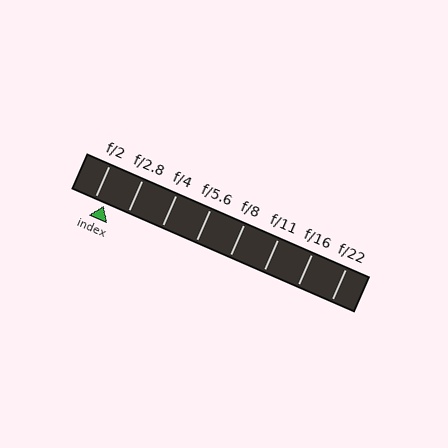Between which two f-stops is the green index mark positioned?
The index mark is between f/2 and f/2.8.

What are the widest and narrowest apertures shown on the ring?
The widest aperture shown is f/2 and the narrowest is f/22.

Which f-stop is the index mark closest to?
The index mark is closest to f/2.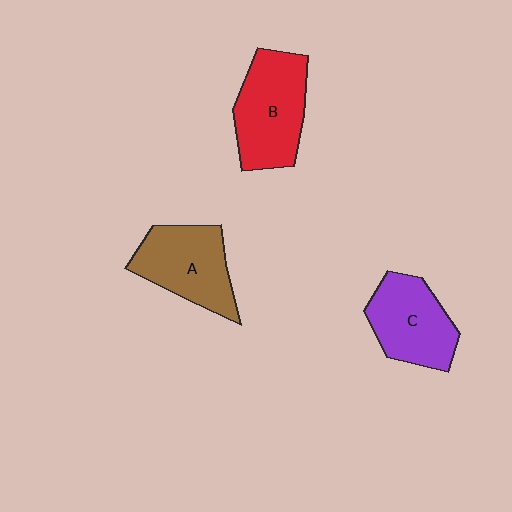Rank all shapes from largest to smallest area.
From largest to smallest: B (red), A (brown), C (purple).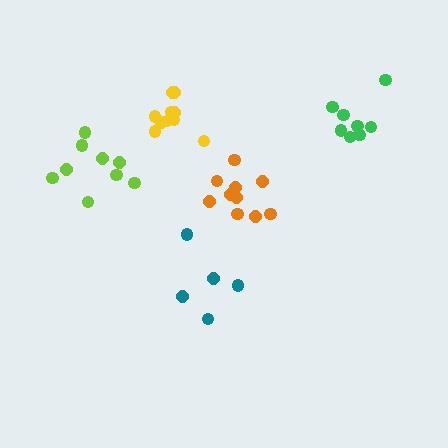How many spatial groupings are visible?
There are 5 spatial groupings.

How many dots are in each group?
Group 1: 5 dots, Group 2: 10 dots, Group 3: 10 dots, Group 4: 8 dots, Group 5: 9 dots (42 total).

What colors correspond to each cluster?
The clusters are colored: teal, orange, yellow, green, lime.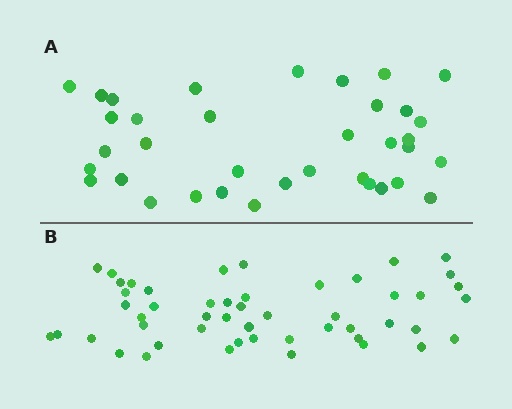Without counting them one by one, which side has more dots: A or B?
Region B (the bottom region) has more dots.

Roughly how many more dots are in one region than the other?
Region B has approximately 15 more dots than region A.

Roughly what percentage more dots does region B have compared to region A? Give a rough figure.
About 40% more.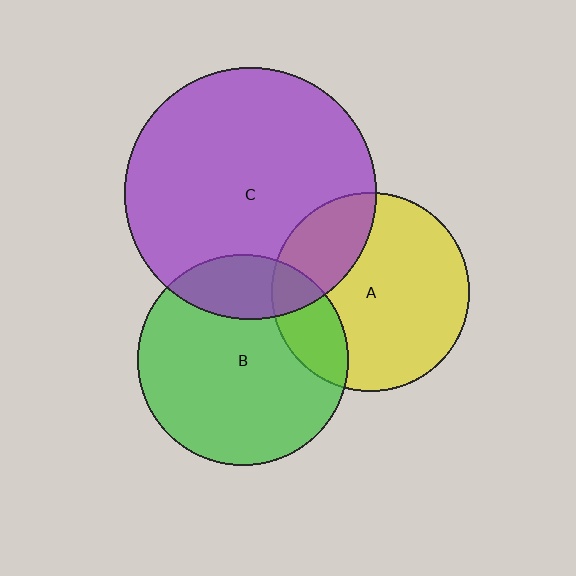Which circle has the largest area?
Circle C (purple).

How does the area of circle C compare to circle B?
Approximately 1.4 times.